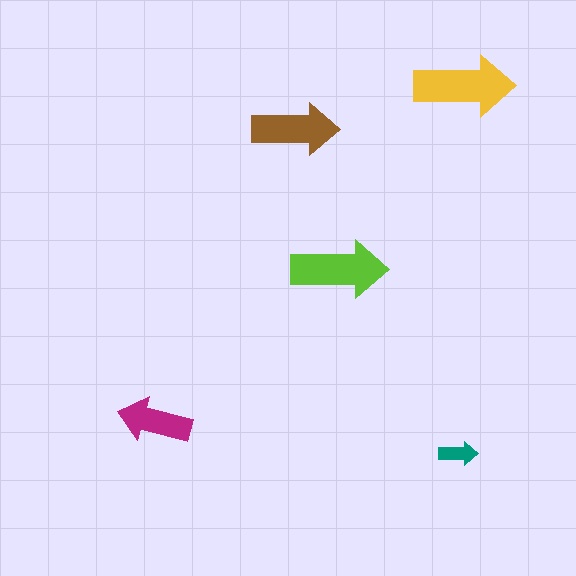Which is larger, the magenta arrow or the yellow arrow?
The yellow one.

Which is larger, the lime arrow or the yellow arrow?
The yellow one.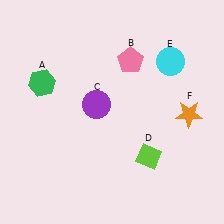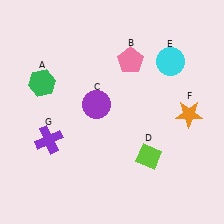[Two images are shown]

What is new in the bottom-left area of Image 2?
A purple cross (G) was added in the bottom-left area of Image 2.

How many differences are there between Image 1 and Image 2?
There is 1 difference between the two images.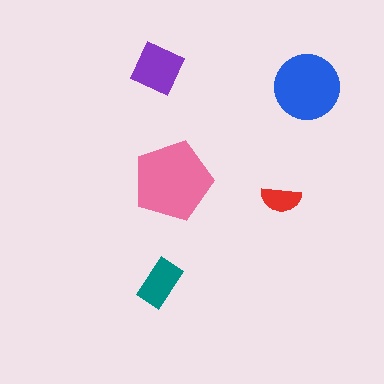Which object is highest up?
The purple diamond is topmost.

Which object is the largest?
The pink pentagon.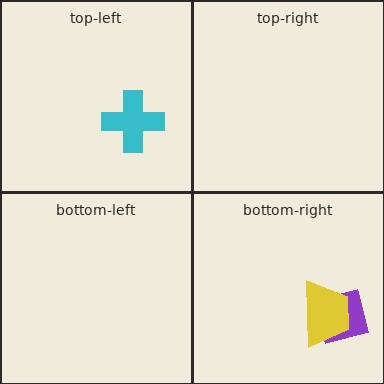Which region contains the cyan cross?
The top-left region.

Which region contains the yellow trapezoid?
The bottom-right region.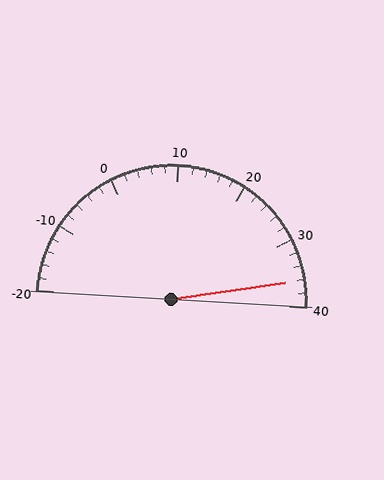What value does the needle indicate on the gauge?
The needle indicates approximately 36.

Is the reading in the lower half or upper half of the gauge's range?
The reading is in the upper half of the range (-20 to 40).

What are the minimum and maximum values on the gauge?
The gauge ranges from -20 to 40.